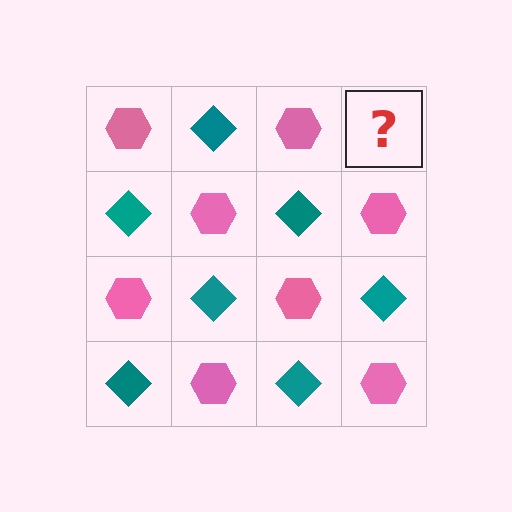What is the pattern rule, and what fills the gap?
The rule is that it alternates pink hexagon and teal diamond in a checkerboard pattern. The gap should be filled with a teal diamond.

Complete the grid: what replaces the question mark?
The question mark should be replaced with a teal diamond.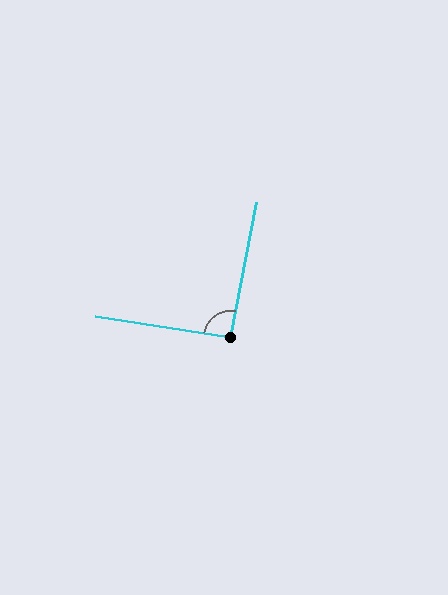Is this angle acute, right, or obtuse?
It is approximately a right angle.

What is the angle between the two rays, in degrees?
Approximately 92 degrees.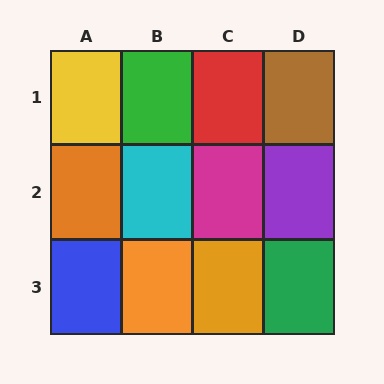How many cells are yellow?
1 cell is yellow.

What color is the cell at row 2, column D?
Purple.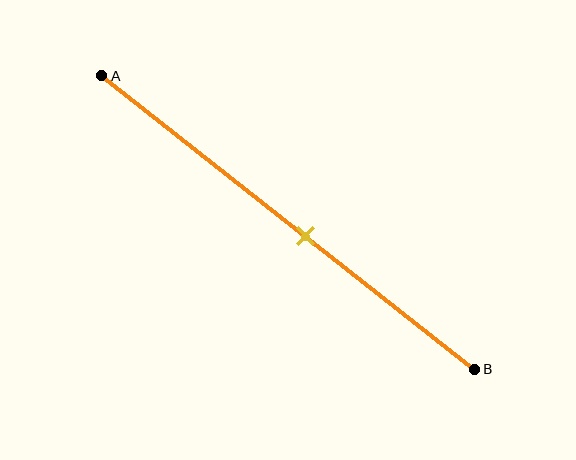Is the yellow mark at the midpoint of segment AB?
No, the mark is at about 55% from A, not at the 50% midpoint.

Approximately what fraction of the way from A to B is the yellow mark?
The yellow mark is approximately 55% of the way from A to B.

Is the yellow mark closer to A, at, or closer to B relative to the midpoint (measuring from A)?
The yellow mark is closer to point B than the midpoint of segment AB.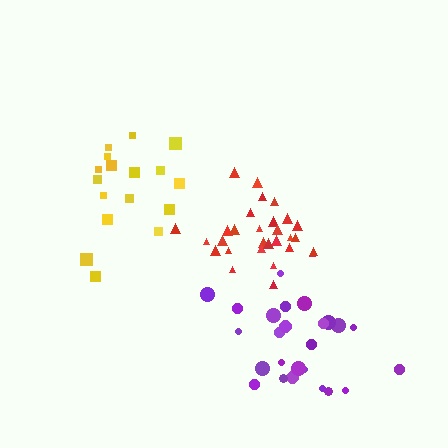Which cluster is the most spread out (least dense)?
Yellow.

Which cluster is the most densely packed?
Red.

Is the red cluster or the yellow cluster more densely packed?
Red.